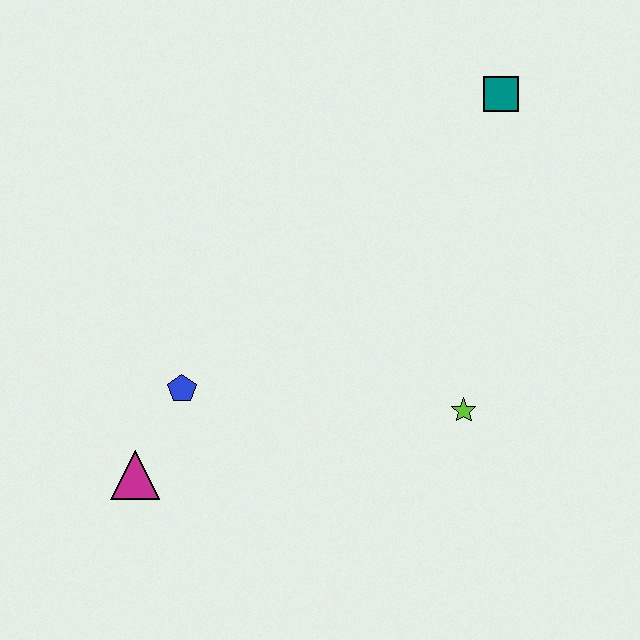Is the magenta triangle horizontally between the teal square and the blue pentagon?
No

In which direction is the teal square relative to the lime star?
The teal square is above the lime star.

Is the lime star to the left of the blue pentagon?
No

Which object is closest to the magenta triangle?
The blue pentagon is closest to the magenta triangle.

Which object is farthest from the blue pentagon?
The teal square is farthest from the blue pentagon.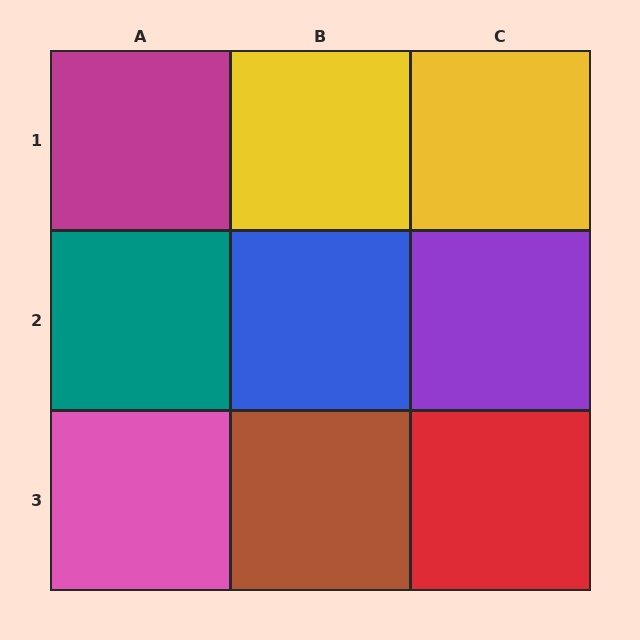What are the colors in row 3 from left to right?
Pink, brown, red.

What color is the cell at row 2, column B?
Blue.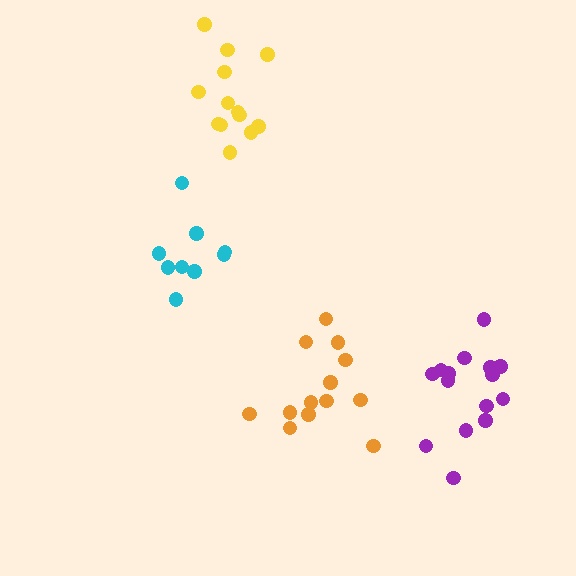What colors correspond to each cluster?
The clusters are colored: cyan, orange, purple, yellow.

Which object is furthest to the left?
The cyan cluster is leftmost.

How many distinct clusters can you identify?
There are 4 distinct clusters.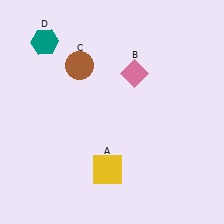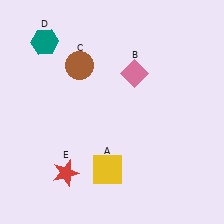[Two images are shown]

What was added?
A red star (E) was added in Image 2.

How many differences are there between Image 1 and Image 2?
There is 1 difference between the two images.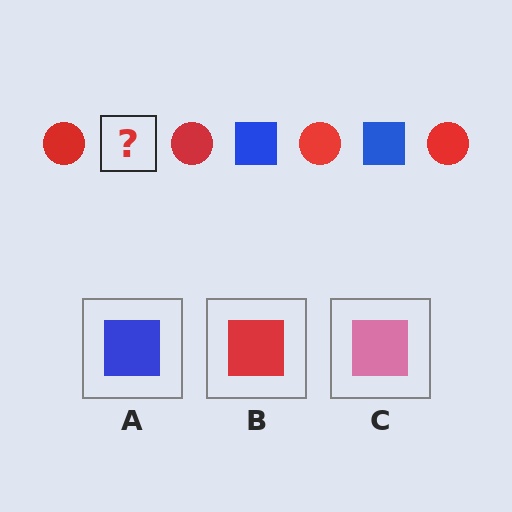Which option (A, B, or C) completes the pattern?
A.